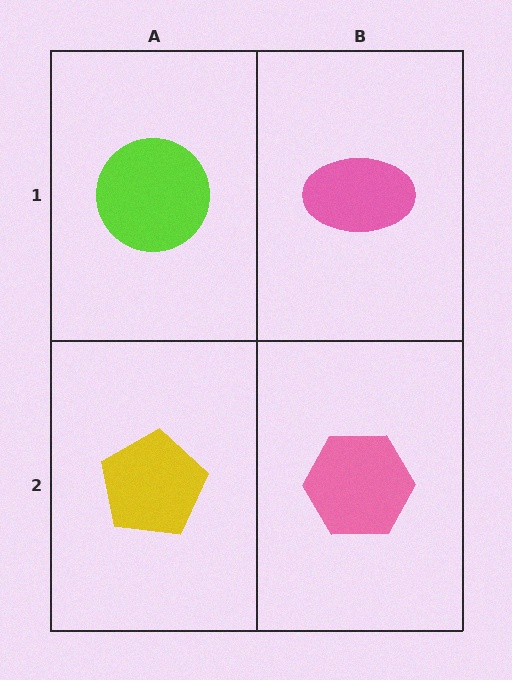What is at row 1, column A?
A lime circle.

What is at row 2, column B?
A pink hexagon.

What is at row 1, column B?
A pink ellipse.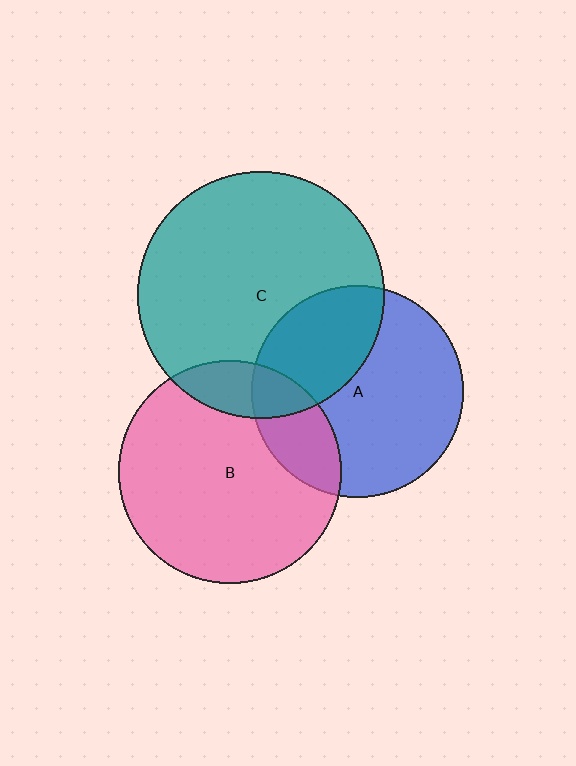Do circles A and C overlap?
Yes.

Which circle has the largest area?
Circle C (teal).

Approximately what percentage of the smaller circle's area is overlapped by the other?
Approximately 35%.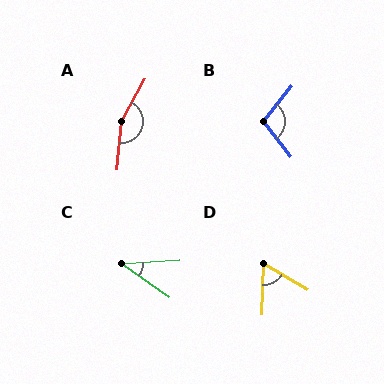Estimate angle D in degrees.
Approximately 62 degrees.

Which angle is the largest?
A, at approximately 156 degrees.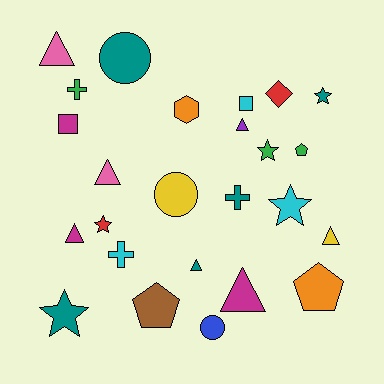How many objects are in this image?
There are 25 objects.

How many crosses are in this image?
There are 3 crosses.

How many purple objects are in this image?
There is 1 purple object.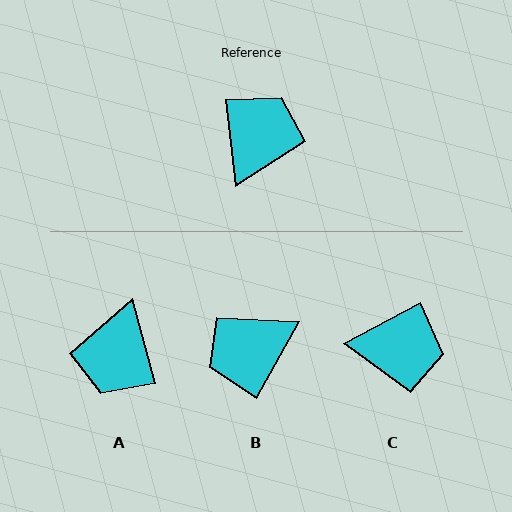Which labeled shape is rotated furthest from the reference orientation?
A, about 171 degrees away.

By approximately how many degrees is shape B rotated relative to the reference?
Approximately 144 degrees counter-clockwise.